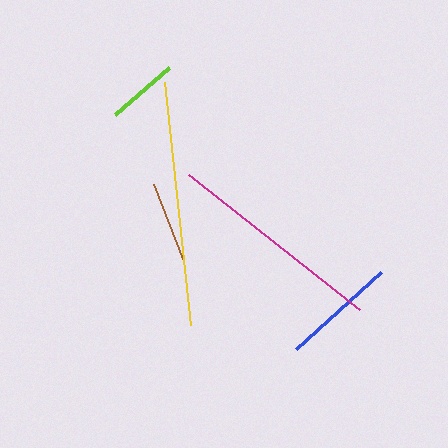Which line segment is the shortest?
The lime line is the shortest at approximately 72 pixels.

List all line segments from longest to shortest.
From longest to shortest: yellow, magenta, blue, brown, lime.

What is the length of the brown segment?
The brown segment is approximately 83 pixels long.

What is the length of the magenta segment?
The magenta segment is approximately 218 pixels long.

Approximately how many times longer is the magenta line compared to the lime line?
The magenta line is approximately 3.0 times the length of the lime line.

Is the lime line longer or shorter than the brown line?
The brown line is longer than the lime line.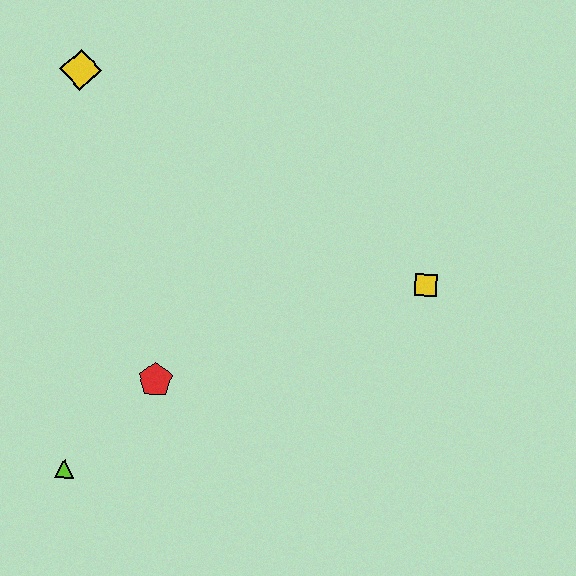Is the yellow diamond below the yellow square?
No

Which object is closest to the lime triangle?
The red pentagon is closest to the lime triangle.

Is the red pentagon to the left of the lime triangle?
No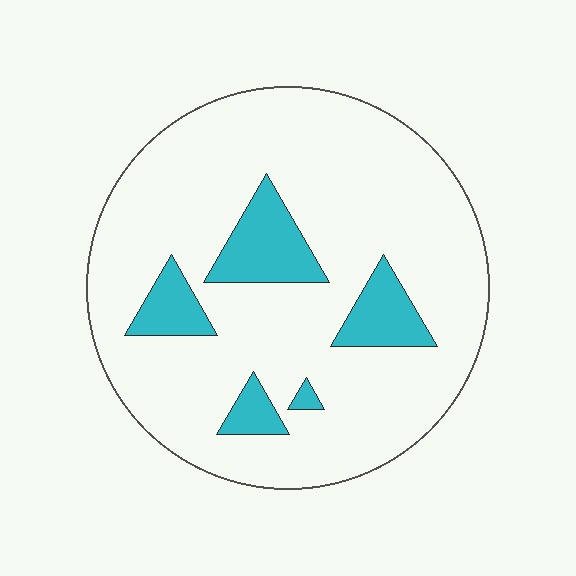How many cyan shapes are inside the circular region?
5.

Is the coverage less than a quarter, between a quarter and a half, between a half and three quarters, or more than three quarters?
Less than a quarter.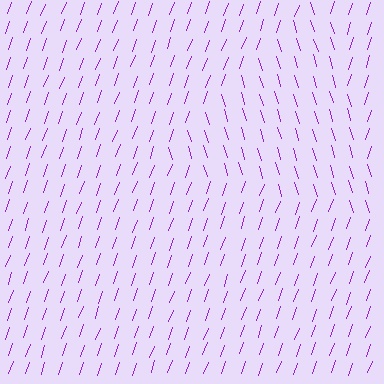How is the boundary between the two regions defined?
The boundary is defined purely by a change in line orientation (approximately 38 degrees difference). All lines are the same color and thickness.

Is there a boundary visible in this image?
Yes, there is a texture boundary formed by a change in line orientation.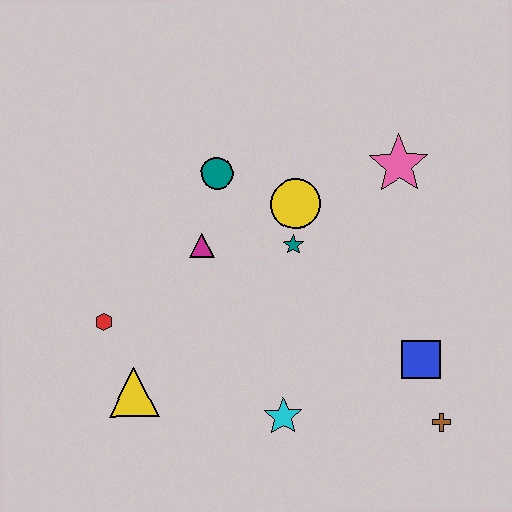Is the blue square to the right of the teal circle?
Yes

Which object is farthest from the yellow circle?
The brown cross is farthest from the yellow circle.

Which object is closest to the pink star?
The yellow circle is closest to the pink star.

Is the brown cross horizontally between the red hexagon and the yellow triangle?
No